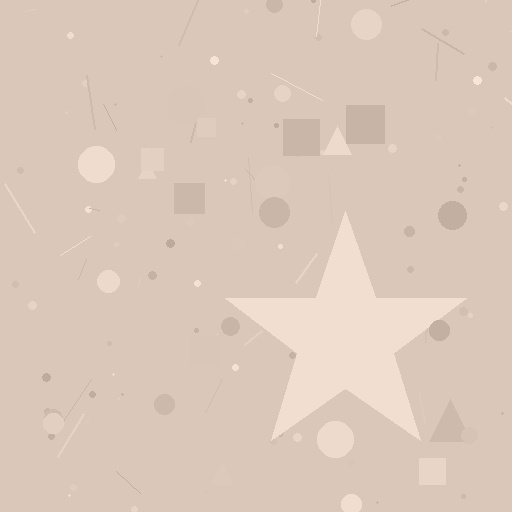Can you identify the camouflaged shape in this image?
The camouflaged shape is a star.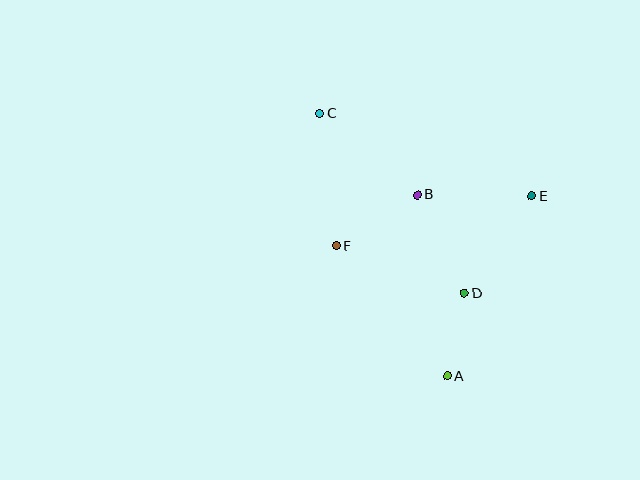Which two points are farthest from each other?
Points A and C are farthest from each other.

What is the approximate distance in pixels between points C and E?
The distance between C and E is approximately 227 pixels.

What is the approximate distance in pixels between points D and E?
The distance between D and E is approximately 118 pixels.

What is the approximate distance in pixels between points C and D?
The distance between C and D is approximately 230 pixels.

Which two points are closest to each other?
Points A and D are closest to each other.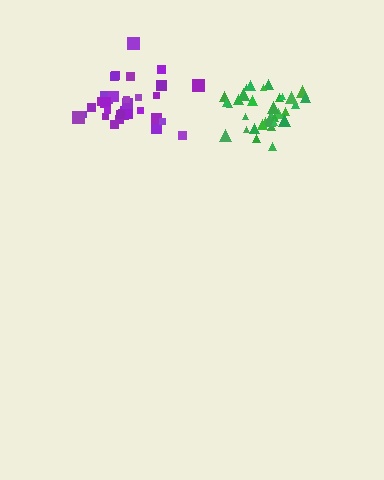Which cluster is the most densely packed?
Green.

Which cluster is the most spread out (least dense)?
Purple.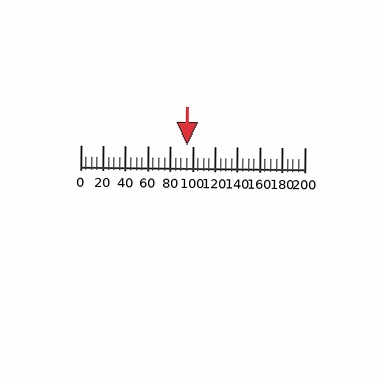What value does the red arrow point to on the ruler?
The red arrow points to approximately 95.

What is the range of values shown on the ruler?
The ruler shows values from 0 to 200.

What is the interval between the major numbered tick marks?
The major tick marks are spaced 20 units apart.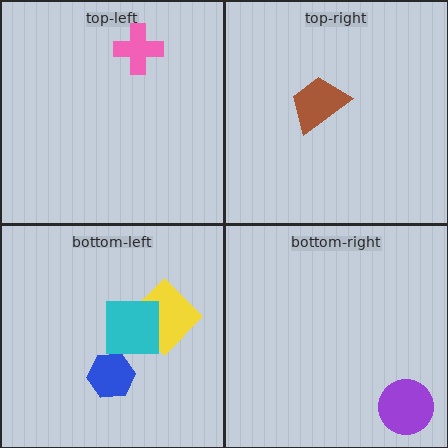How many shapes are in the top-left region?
1.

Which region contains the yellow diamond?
The bottom-left region.